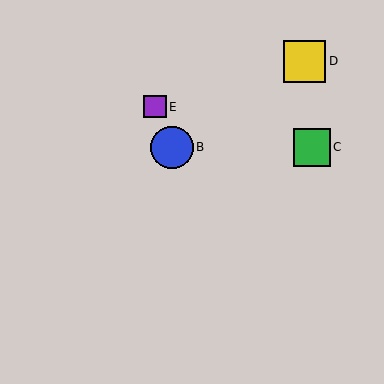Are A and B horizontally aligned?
Yes, both are at y≈147.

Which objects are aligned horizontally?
Objects A, B, C are aligned horizontally.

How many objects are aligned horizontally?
3 objects (A, B, C) are aligned horizontally.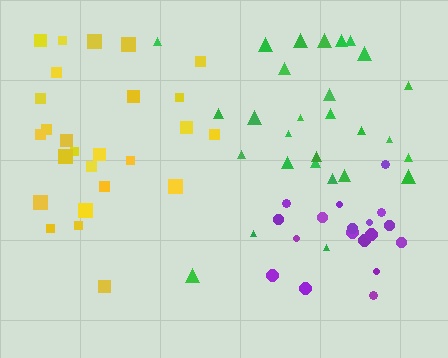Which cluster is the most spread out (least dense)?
Yellow.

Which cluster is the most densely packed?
Purple.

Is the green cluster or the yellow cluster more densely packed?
Green.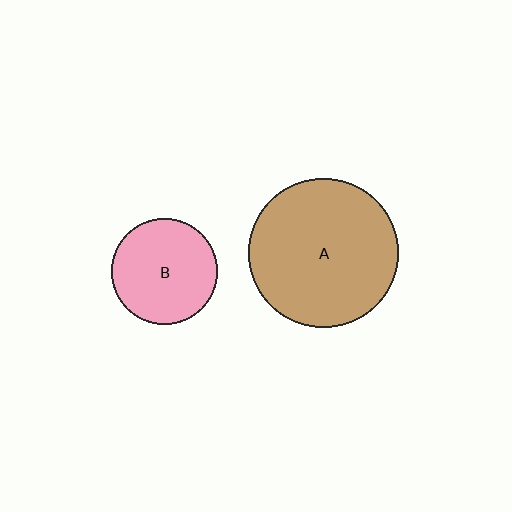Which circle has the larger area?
Circle A (brown).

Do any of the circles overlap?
No, none of the circles overlap.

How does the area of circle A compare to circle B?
Approximately 2.0 times.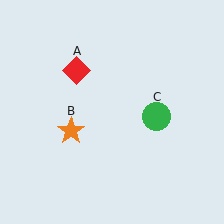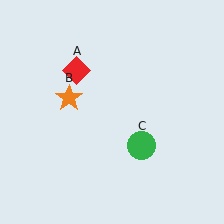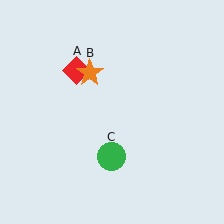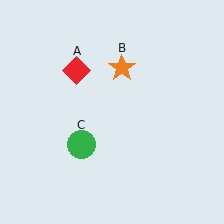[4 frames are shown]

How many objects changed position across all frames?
2 objects changed position: orange star (object B), green circle (object C).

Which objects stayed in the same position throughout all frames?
Red diamond (object A) remained stationary.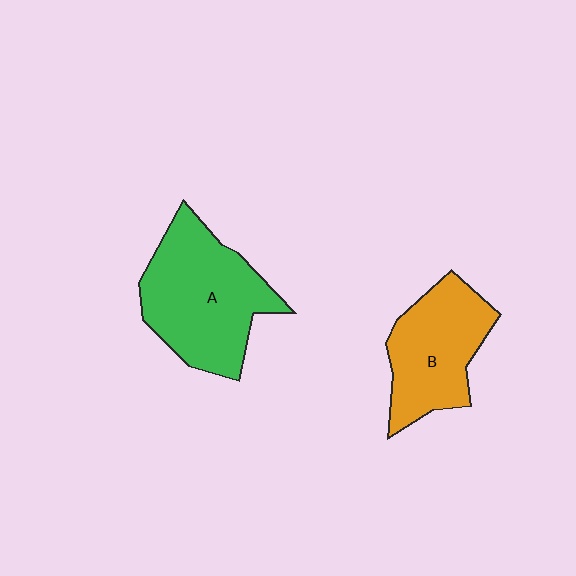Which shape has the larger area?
Shape A (green).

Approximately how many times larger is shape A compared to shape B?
Approximately 1.3 times.